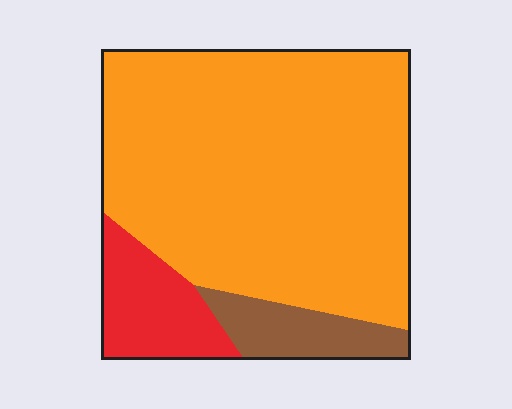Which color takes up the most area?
Orange, at roughly 75%.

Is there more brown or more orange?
Orange.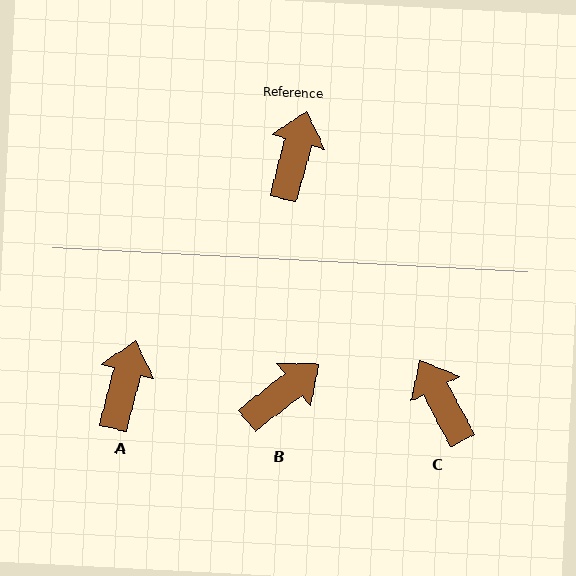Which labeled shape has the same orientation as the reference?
A.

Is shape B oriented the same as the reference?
No, it is off by about 37 degrees.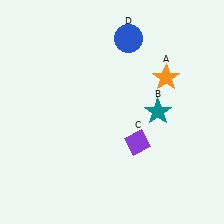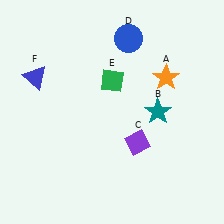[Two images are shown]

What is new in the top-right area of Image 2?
A green diamond (E) was added in the top-right area of Image 2.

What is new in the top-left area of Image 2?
A blue triangle (F) was added in the top-left area of Image 2.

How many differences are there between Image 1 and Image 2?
There are 2 differences between the two images.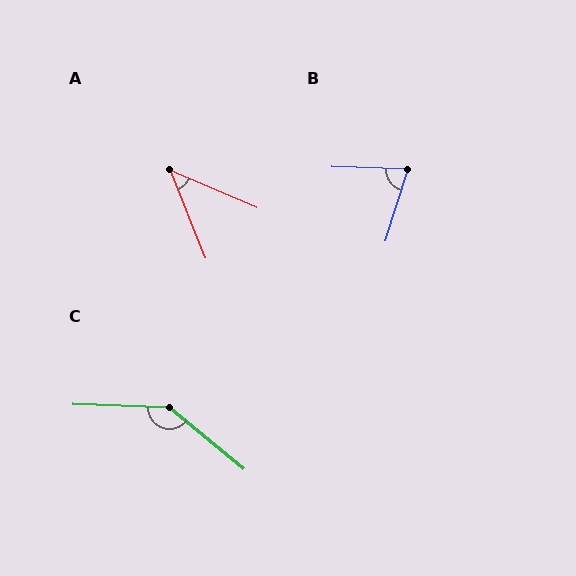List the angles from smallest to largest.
A (45°), B (74°), C (143°).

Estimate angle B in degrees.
Approximately 74 degrees.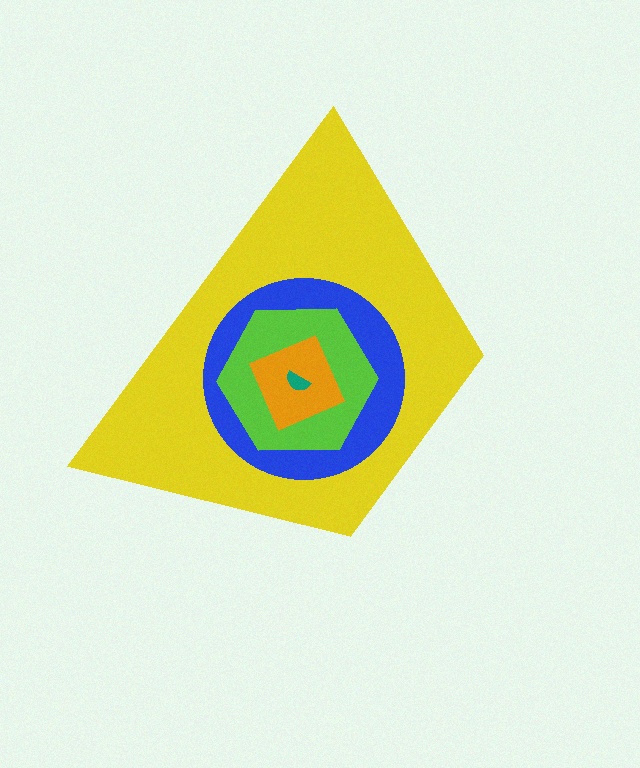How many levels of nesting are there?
5.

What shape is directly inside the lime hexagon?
The orange diamond.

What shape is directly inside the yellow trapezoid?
The blue circle.